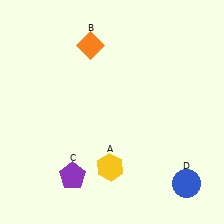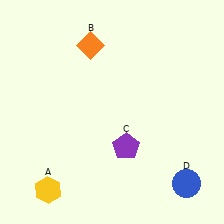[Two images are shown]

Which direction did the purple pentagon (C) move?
The purple pentagon (C) moved right.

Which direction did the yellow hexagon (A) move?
The yellow hexagon (A) moved left.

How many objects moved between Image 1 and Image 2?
2 objects moved between the two images.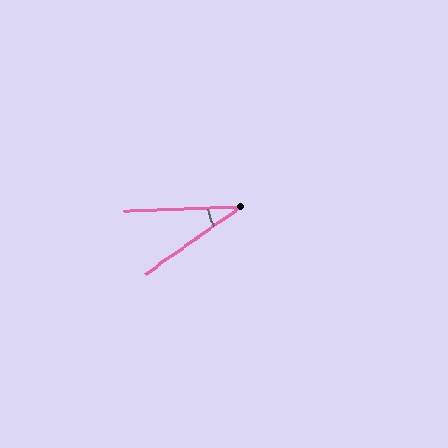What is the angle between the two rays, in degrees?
Approximately 33 degrees.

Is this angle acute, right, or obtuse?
It is acute.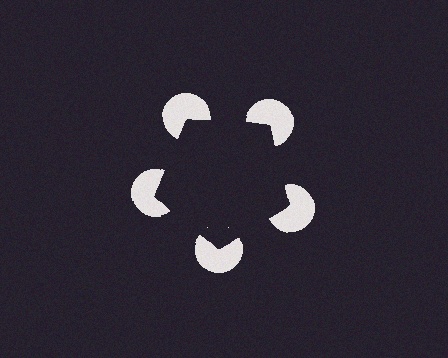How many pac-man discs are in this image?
There are 5 — one at each vertex of the illusory pentagon.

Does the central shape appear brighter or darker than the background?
It typically appears slightly darker than the background, even though no actual brightness change is drawn.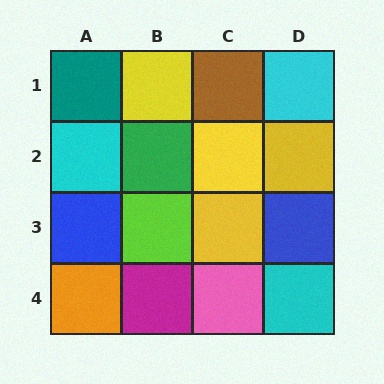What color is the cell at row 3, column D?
Blue.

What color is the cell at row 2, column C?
Yellow.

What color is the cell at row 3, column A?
Blue.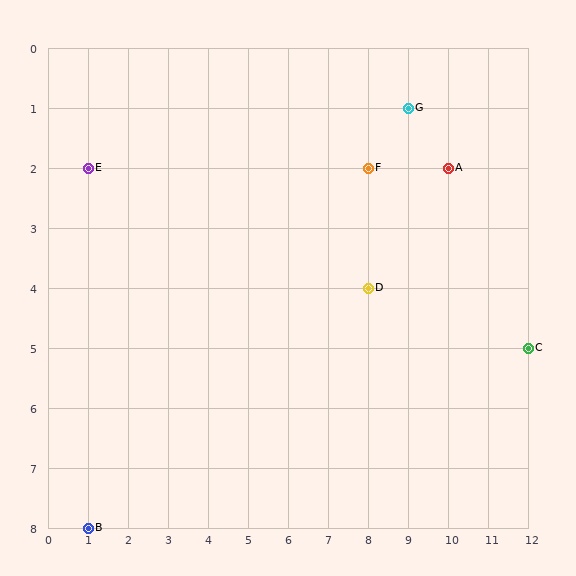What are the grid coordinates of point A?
Point A is at grid coordinates (10, 2).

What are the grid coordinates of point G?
Point G is at grid coordinates (9, 1).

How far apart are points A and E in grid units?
Points A and E are 9 columns apart.